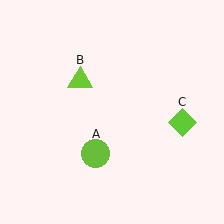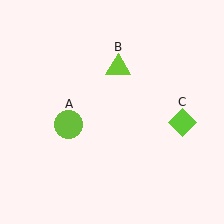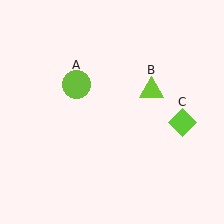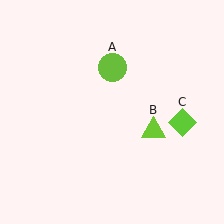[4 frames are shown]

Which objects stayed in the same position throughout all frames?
Lime diamond (object C) remained stationary.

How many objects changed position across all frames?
2 objects changed position: lime circle (object A), lime triangle (object B).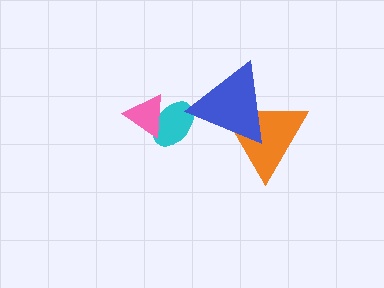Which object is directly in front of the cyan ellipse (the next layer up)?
The pink triangle is directly in front of the cyan ellipse.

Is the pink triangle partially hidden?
No, no other shape covers it.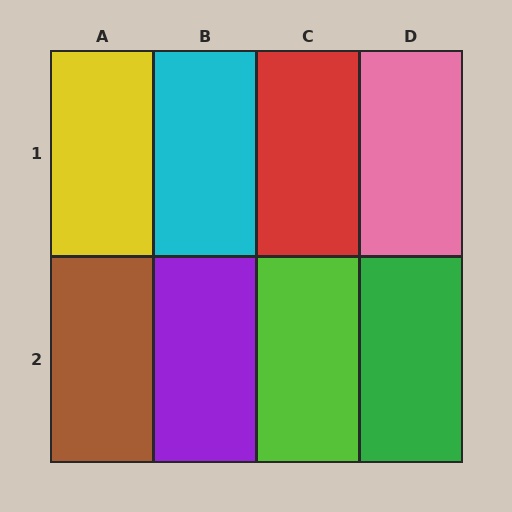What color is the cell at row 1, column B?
Cyan.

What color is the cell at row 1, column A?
Yellow.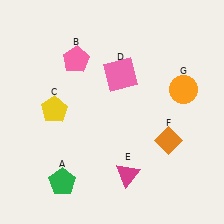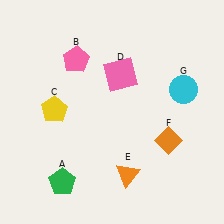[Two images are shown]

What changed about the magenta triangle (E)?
In Image 1, E is magenta. In Image 2, it changed to orange.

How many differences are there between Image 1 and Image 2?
There are 2 differences between the two images.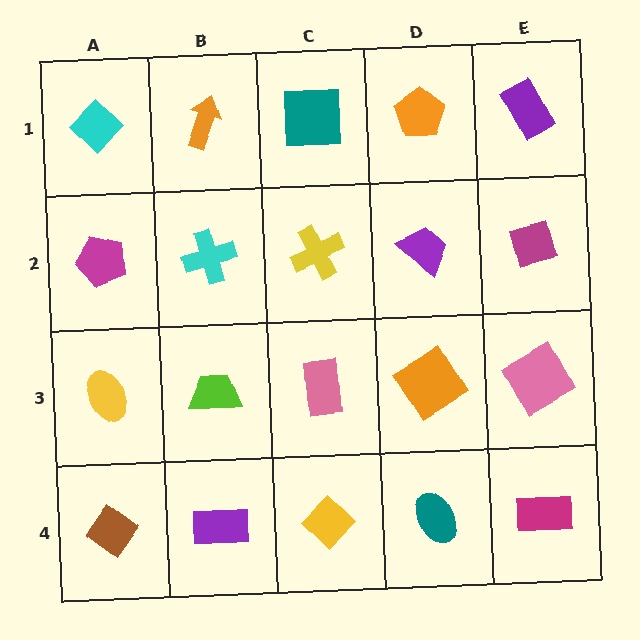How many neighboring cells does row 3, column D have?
4.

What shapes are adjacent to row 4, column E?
A pink square (row 3, column E), a teal ellipse (row 4, column D).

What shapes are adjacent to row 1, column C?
A yellow cross (row 2, column C), an orange arrow (row 1, column B), an orange pentagon (row 1, column D).